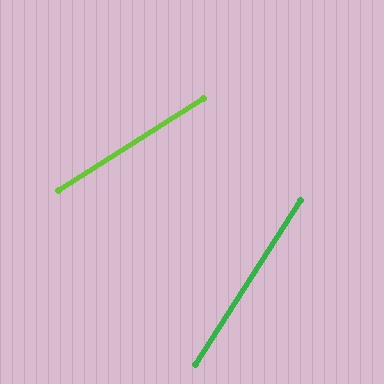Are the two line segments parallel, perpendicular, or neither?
Neither parallel nor perpendicular — they differ by about 25°.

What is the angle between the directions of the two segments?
Approximately 25 degrees.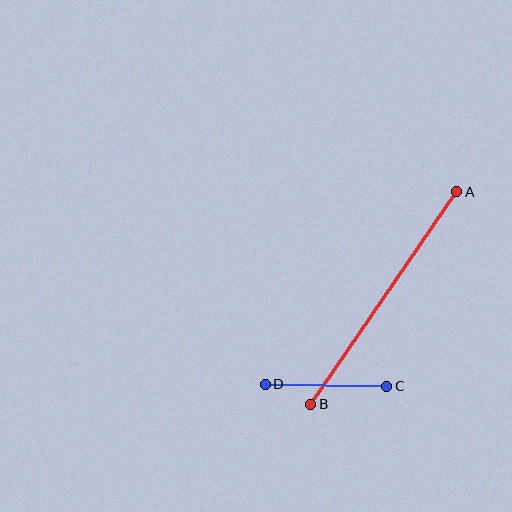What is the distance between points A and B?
The distance is approximately 257 pixels.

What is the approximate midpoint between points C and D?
The midpoint is at approximately (326, 385) pixels.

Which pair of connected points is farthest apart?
Points A and B are farthest apart.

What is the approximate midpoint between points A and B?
The midpoint is at approximately (384, 298) pixels.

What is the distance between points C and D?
The distance is approximately 121 pixels.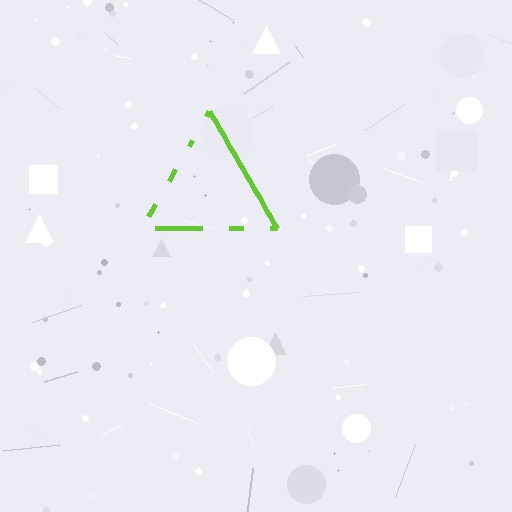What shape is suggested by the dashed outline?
The dashed outline suggests a triangle.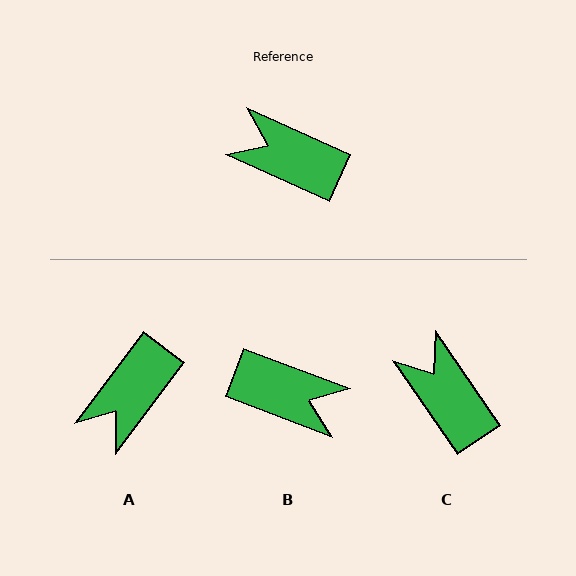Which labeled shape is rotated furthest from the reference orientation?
B, about 177 degrees away.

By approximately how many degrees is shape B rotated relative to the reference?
Approximately 177 degrees clockwise.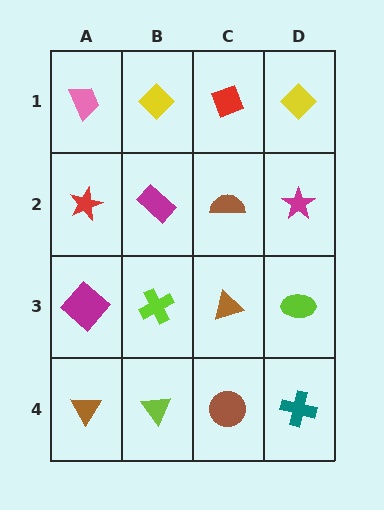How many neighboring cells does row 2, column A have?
3.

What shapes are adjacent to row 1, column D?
A magenta star (row 2, column D), a red diamond (row 1, column C).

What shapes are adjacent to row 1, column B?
A magenta rectangle (row 2, column B), a pink trapezoid (row 1, column A), a red diamond (row 1, column C).